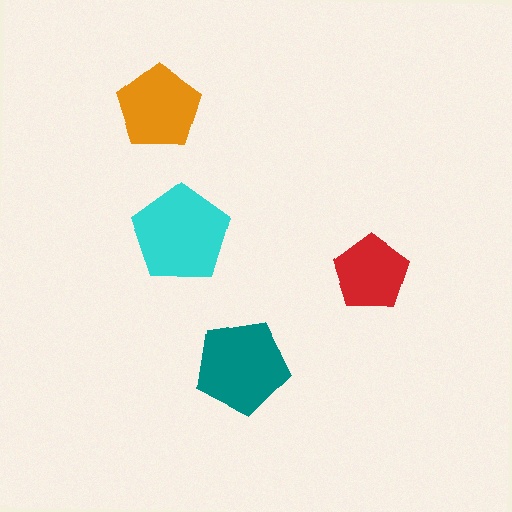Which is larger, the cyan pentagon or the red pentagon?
The cyan one.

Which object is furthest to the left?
The orange pentagon is leftmost.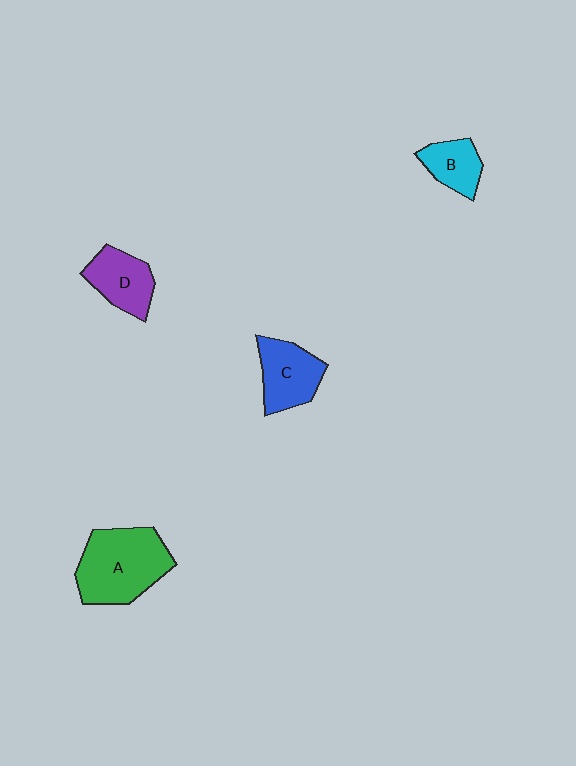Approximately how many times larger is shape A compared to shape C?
Approximately 1.6 times.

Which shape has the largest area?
Shape A (green).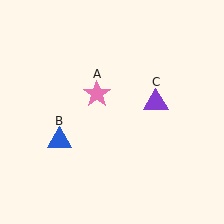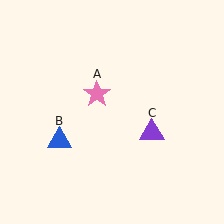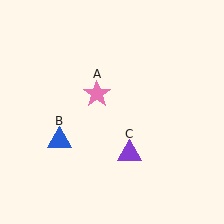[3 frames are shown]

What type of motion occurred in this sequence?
The purple triangle (object C) rotated clockwise around the center of the scene.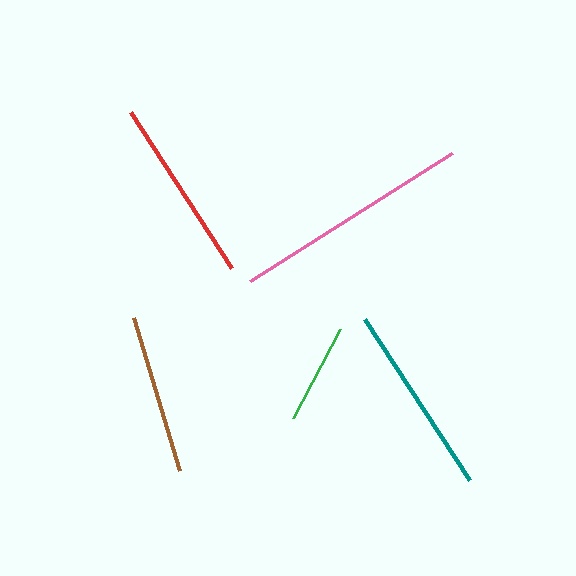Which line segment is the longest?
The pink line is the longest at approximately 239 pixels.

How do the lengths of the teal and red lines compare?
The teal and red lines are approximately the same length.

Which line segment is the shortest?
The green line is the shortest at approximately 101 pixels.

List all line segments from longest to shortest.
From longest to shortest: pink, teal, red, brown, green.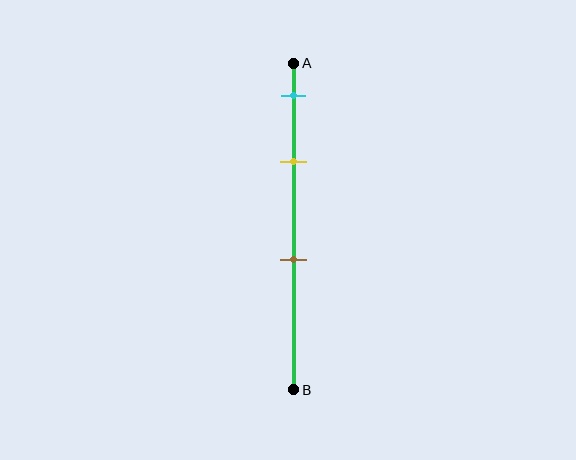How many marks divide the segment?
There are 3 marks dividing the segment.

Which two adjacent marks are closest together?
The cyan and yellow marks are the closest adjacent pair.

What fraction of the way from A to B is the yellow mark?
The yellow mark is approximately 30% (0.3) of the way from A to B.